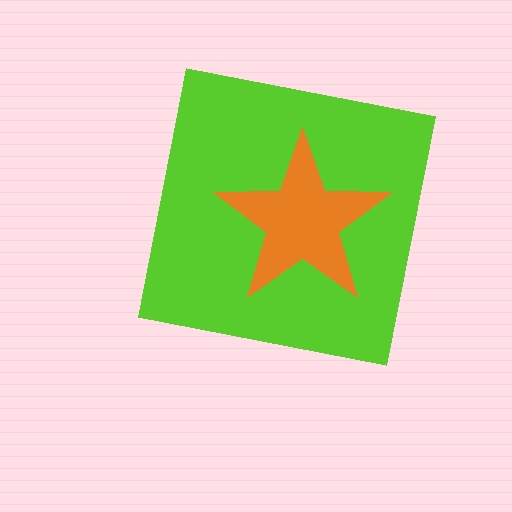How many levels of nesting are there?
2.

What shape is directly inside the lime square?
The orange star.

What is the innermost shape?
The orange star.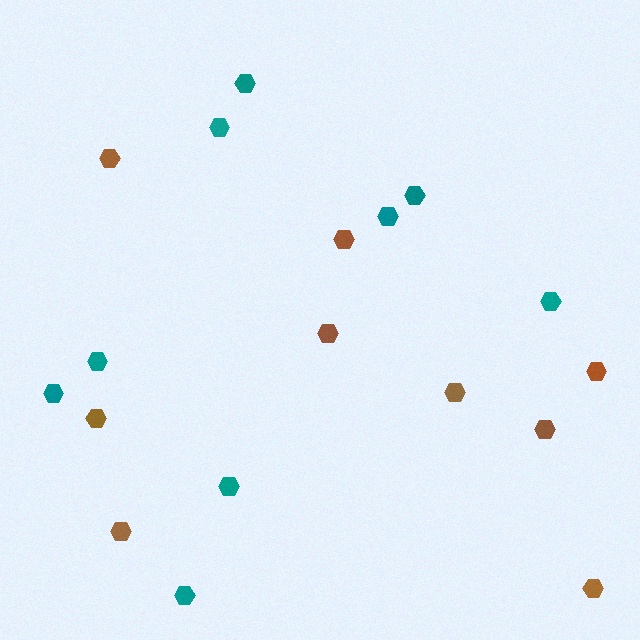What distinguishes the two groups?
There are 2 groups: one group of teal hexagons (9) and one group of brown hexagons (9).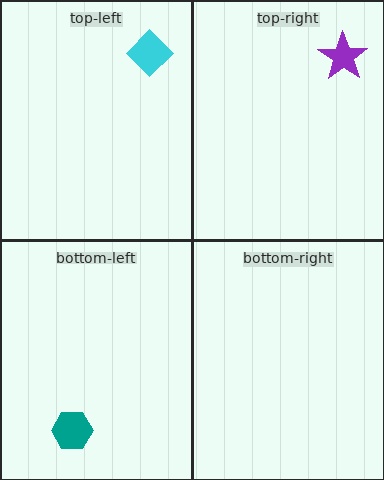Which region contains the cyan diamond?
The top-left region.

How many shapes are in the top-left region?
1.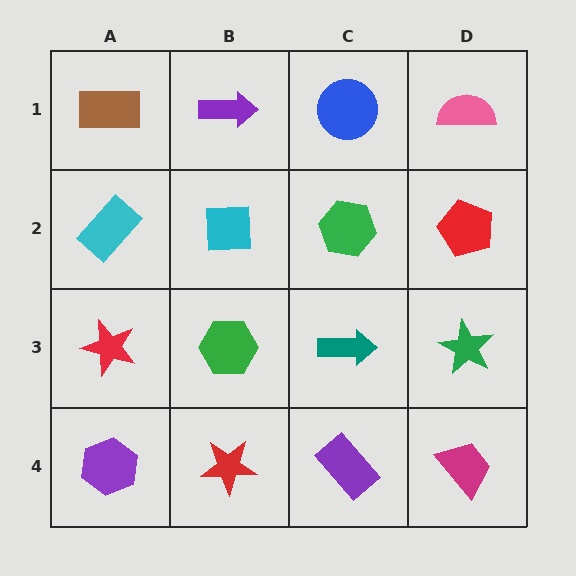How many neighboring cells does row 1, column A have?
2.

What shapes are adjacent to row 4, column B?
A green hexagon (row 3, column B), a purple hexagon (row 4, column A), a purple rectangle (row 4, column C).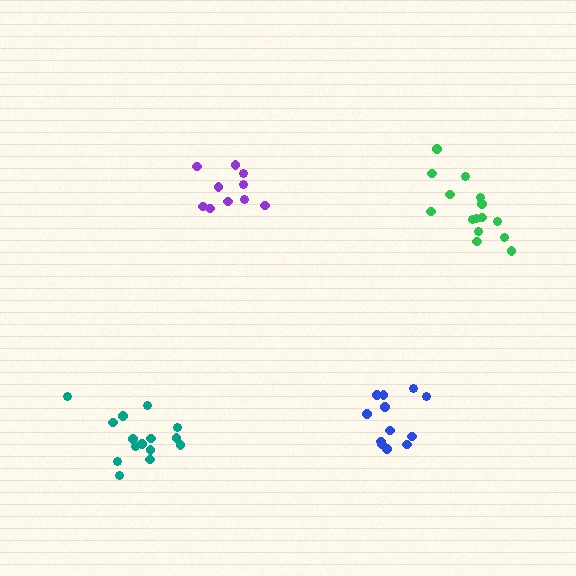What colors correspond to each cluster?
The clusters are colored: purple, teal, green, blue.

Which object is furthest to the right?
The green cluster is rightmost.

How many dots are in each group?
Group 1: 10 dots, Group 2: 15 dots, Group 3: 15 dots, Group 4: 12 dots (52 total).